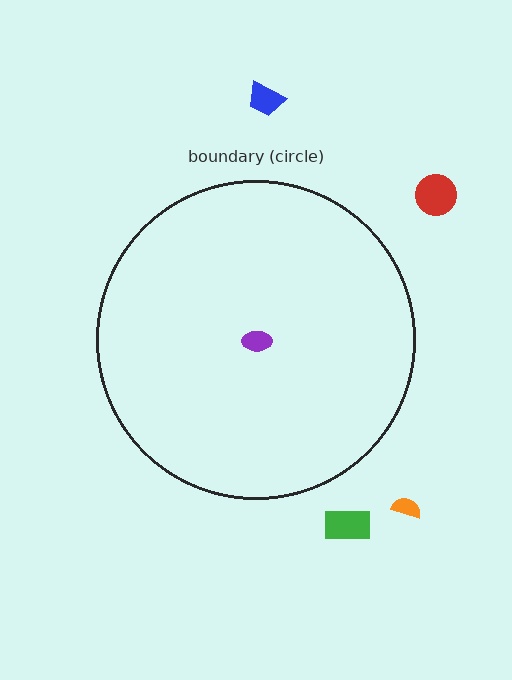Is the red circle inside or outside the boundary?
Outside.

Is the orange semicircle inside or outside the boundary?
Outside.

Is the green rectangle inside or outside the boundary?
Outside.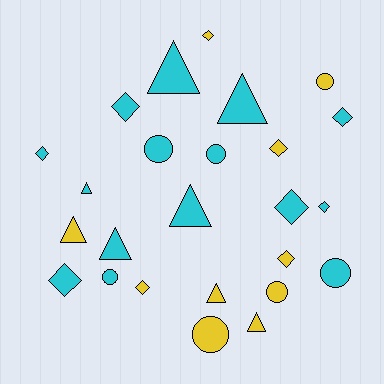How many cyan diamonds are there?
There are 6 cyan diamonds.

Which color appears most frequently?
Cyan, with 15 objects.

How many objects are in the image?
There are 25 objects.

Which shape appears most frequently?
Diamond, with 10 objects.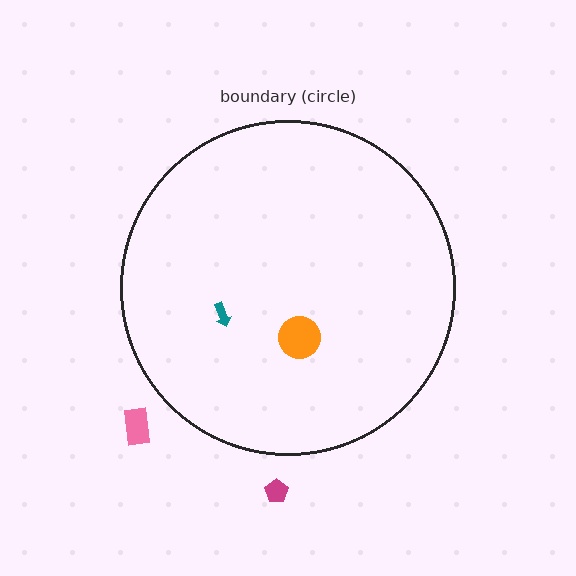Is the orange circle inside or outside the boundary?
Inside.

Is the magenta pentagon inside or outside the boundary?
Outside.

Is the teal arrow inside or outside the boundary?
Inside.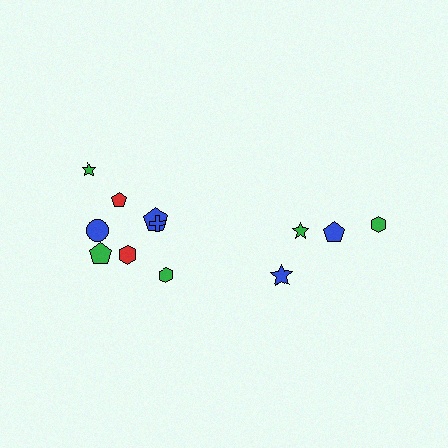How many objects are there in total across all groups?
There are 12 objects.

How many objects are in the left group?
There are 8 objects.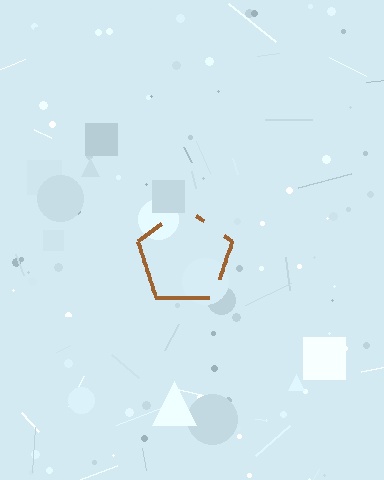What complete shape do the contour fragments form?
The contour fragments form a pentagon.